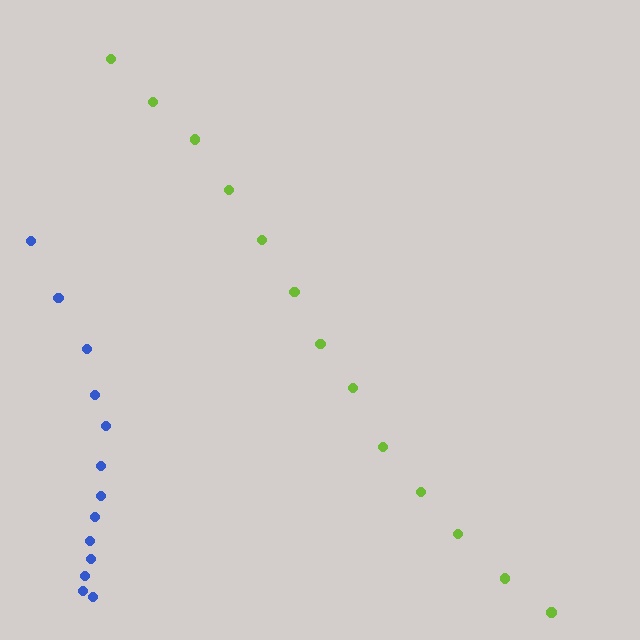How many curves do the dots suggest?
There are 2 distinct paths.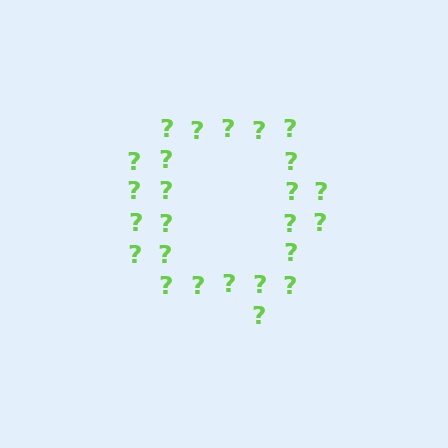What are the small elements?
The small elements are question marks.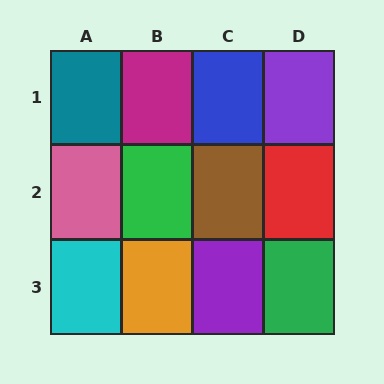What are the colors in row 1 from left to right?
Teal, magenta, blue, purple.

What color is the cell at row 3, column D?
Green.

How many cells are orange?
1 cell is orange.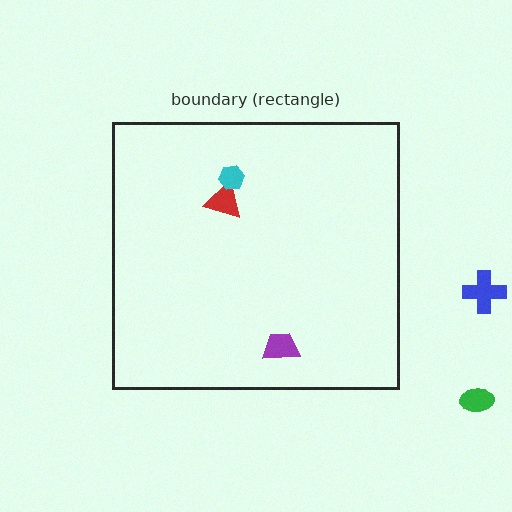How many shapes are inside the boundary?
3 inside, 2 outside.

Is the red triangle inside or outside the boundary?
Inside.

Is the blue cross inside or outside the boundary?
Outside.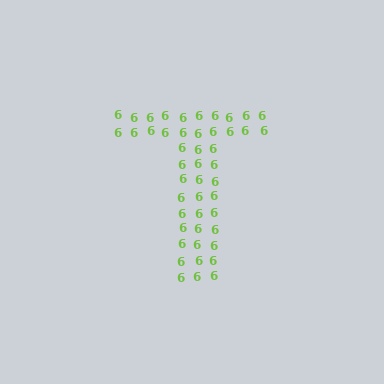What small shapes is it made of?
It is made of small digit 6's.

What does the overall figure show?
The overall figure shows the letter T.